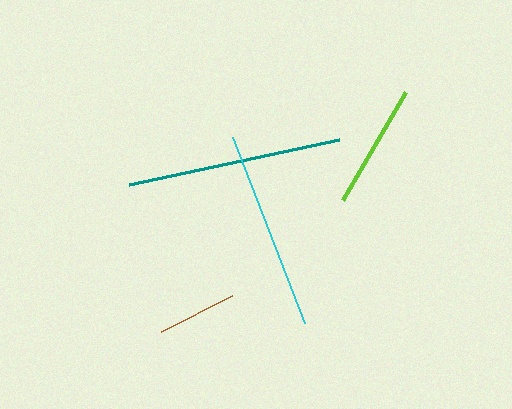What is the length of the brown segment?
The brown segment is approximately 79 pixels long.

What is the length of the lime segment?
The lime segment is approximately 125 pixels long.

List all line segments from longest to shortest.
From longest to shortest: teal, cyan, lime, brown.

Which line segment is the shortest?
The brown line is the shortest at approximately 79 pixels.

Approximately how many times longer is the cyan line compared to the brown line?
The cyan line is approximately 2.5 times the length of the brown line.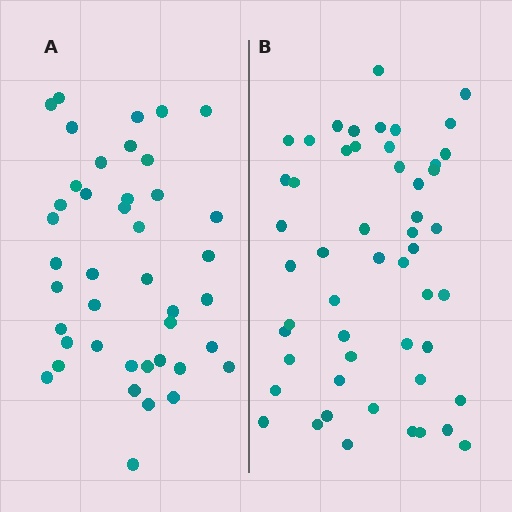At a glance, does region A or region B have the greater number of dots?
Region B (the right region) has more dots.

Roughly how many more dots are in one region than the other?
Region B has roughly 10 or so more dots than region A.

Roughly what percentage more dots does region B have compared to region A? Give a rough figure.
About 25% more.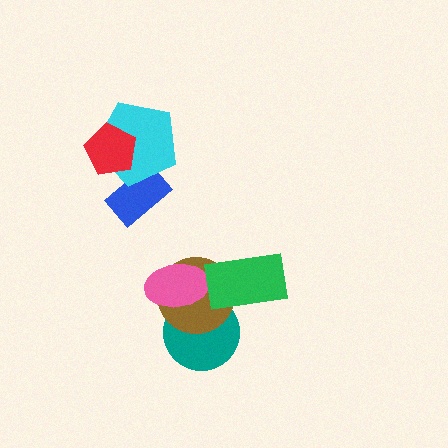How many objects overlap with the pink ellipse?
2 objects overlap with the pink ellipse.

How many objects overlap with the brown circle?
3 objects overlap with the brown circle.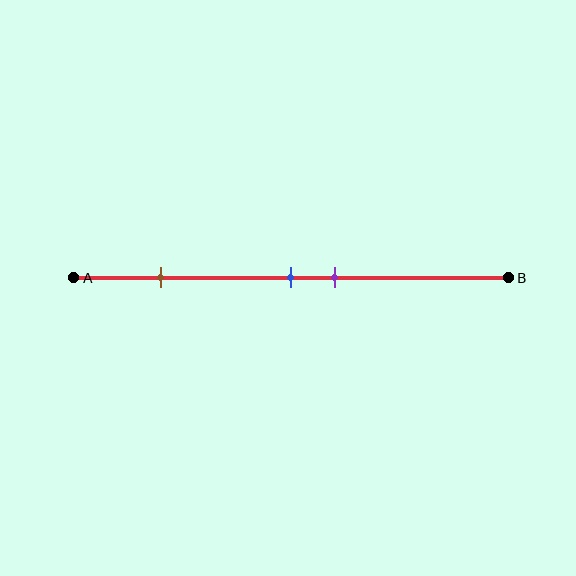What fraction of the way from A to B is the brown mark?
The brown mark is approximately 20% (0.2) of the way from A to B.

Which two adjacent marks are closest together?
The blue and purple marks are the closest adjacent pair.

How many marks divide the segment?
There are 3 marks dividing the segment.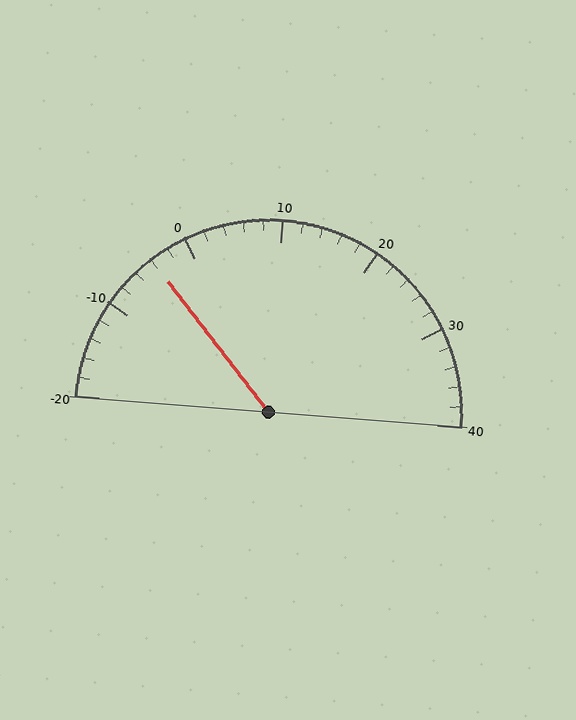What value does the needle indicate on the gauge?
The needle indicates approximately -4.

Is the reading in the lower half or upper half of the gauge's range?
The reading is in the lower half of the range (-20 to 40).